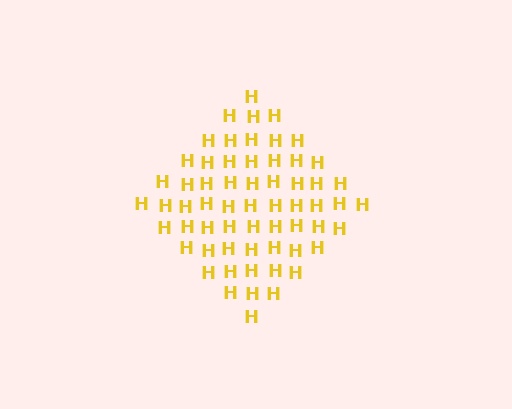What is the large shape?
The large shape is a diamond.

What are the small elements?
The small elements are letter H's.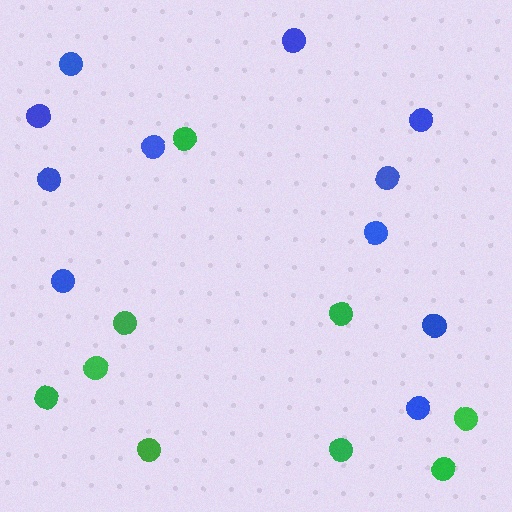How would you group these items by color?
There are 2 groups: one group of green circles (9) and one group of blue circles (11).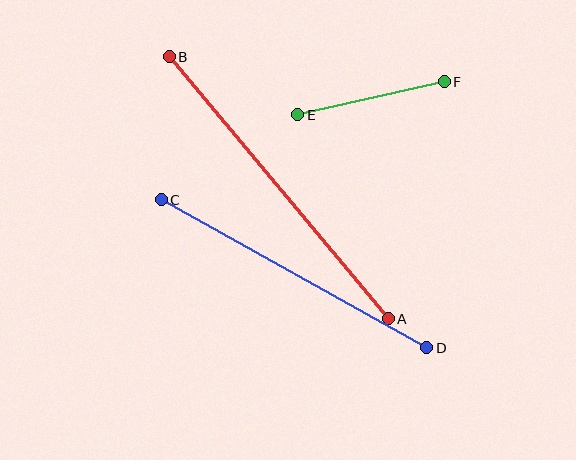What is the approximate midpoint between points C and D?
The midpoint is at approximately (294, 274) pixels.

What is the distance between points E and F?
The distance is approximately 150 pixels.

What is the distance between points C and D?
The distance is approximately 304 pixels.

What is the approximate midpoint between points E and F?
The midpoint is at approximately (371, 98) pixels.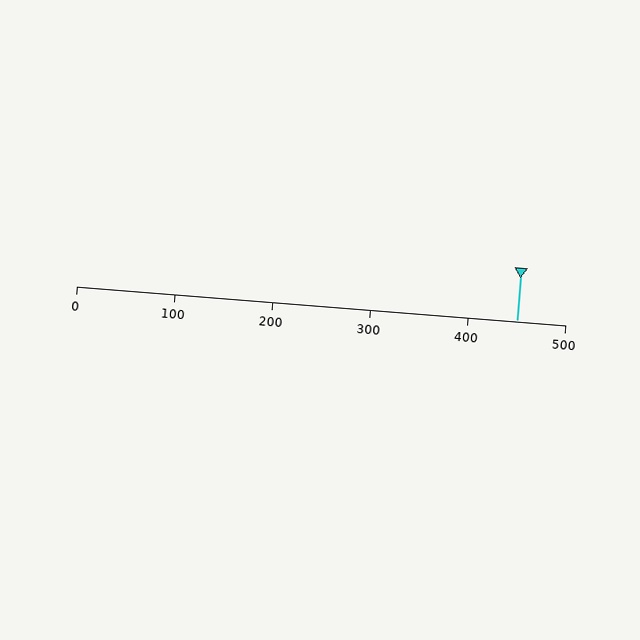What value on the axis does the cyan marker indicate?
The marker indicates approximately 450.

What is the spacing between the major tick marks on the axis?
The major ticks are spaced 100 apart.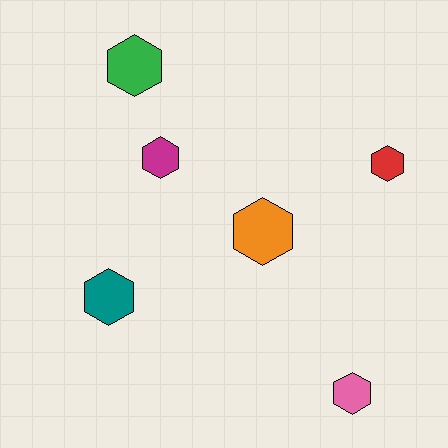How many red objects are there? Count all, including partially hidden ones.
There is 1 red object.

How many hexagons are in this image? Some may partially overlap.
There are 6 hexagons.